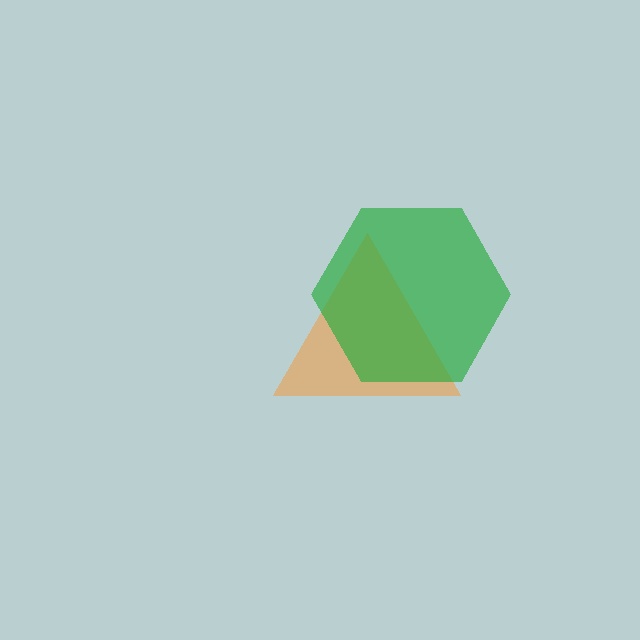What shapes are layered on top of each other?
The layered shapes are: an orange triangle, a green hexagon.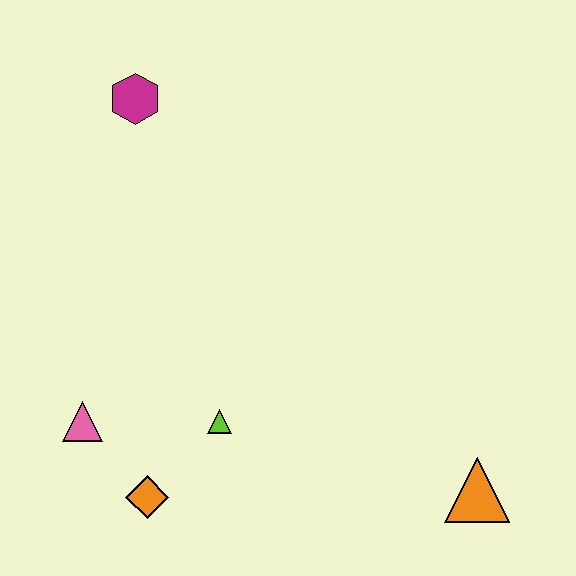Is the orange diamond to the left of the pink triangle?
No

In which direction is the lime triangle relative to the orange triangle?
The lime triangle is to the left of the orange triangle.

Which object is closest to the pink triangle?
The orange diamond is closest to the pink triangle.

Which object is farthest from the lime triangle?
The magenta hexagon is farthest from the lime triangle.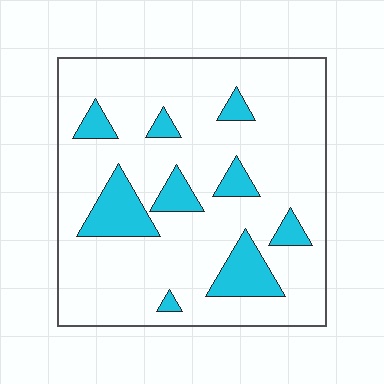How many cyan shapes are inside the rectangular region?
9.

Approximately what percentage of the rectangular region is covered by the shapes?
Approximately 15%.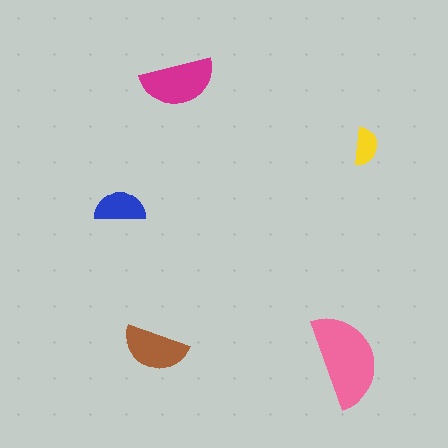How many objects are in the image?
There are 5 objects in the image.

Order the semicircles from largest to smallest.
the pink one, the magenta one, the brown one, the blue one, the yellow one.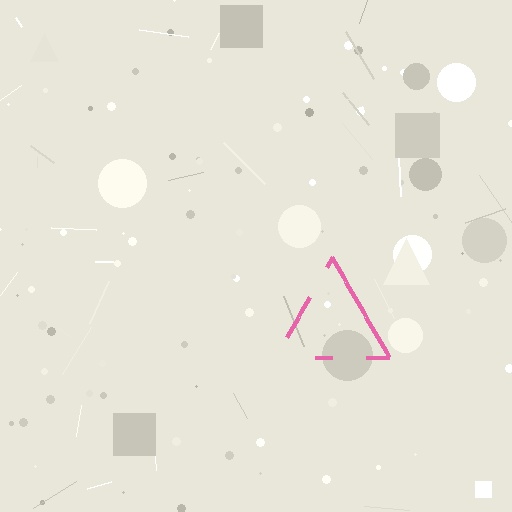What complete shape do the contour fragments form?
The contour fragments form a triangle.